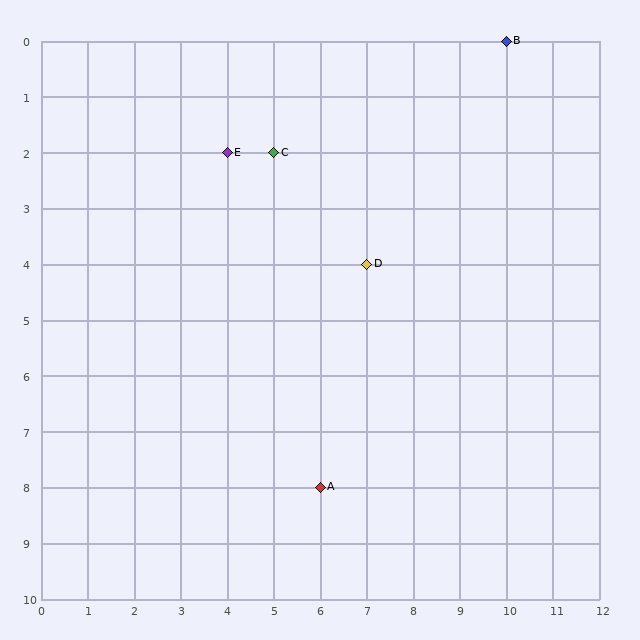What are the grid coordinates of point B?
Point B is at grid coordinates (10, 0).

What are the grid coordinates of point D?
Point D is at grid coordinates (7, 4).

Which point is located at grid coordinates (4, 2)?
Point E is at (4, 2).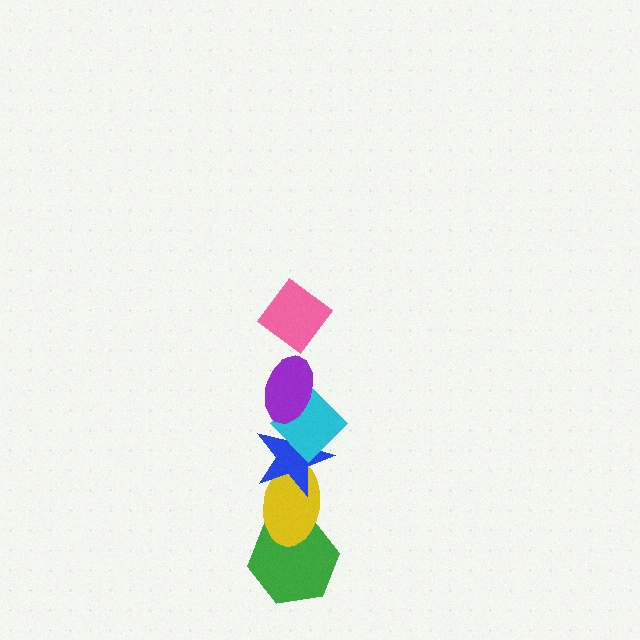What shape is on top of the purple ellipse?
The pink diamond is on top of the purple ellipse.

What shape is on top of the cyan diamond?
The purple ellipse is on top of the cyan diamond.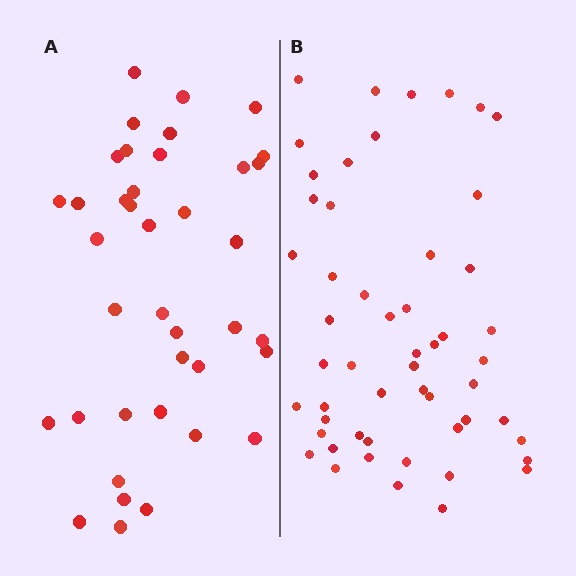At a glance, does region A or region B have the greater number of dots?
Region B (the right region) has more dots.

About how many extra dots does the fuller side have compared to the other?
Region B has approximately 15 more dots than region A.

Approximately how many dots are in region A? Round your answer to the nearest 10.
About 40 dots. (The exact count is 39, which rounds to 40.)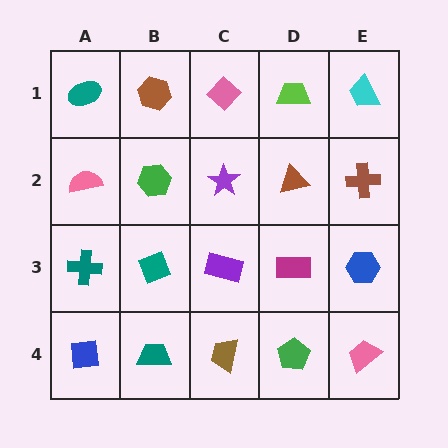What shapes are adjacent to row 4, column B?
A teal diamond (row 3, column B), a blue square (row 4, column A), a brown trapezoid (row 4, column C).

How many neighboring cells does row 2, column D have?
4.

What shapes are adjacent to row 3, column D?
A brown triangle (row 2, column D), a green pentagon (row 4, column D), a purple rectangle (row 3, column C), a blue hexagon (row 3, column E).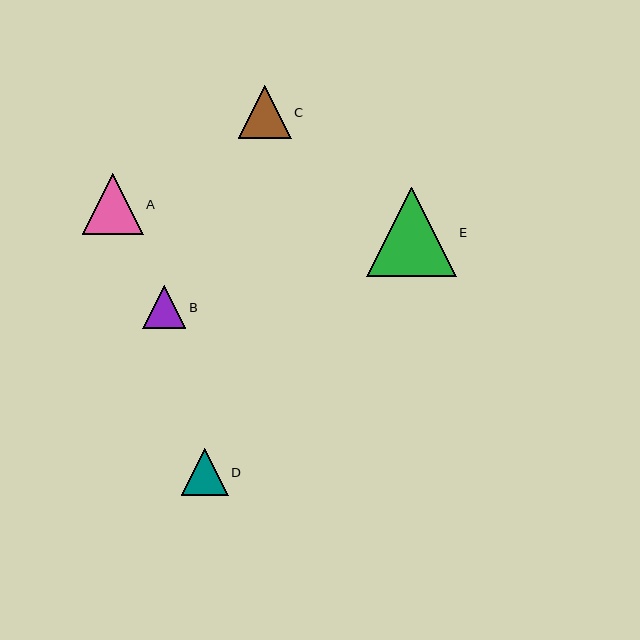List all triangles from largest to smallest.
From largest to smallest: E, A, C, D, B.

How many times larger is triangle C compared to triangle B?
Triangle C is approximately 1.2 times the size of triangle B.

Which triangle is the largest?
Triangle E is the largest with a size of approximately 89 pixels.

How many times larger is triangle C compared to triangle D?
Triangle C is approximately 1.1 times the size of triangle D.